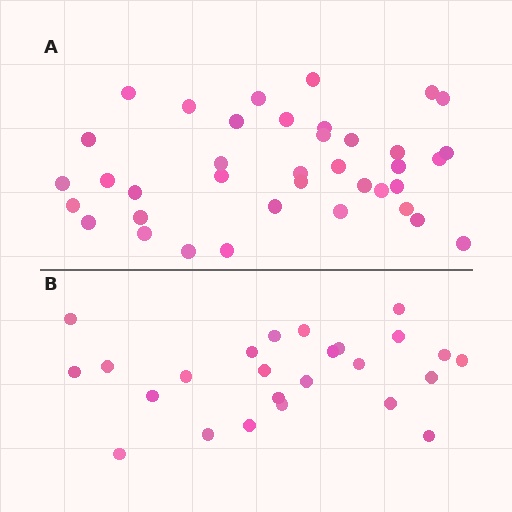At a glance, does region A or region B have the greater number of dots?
Region A (the top region) has more dots.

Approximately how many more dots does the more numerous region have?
Region A has approximately 15 more dots than region B.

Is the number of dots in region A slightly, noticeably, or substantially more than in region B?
Region A has substantially more. The ratio is roughly 1.5 to 1.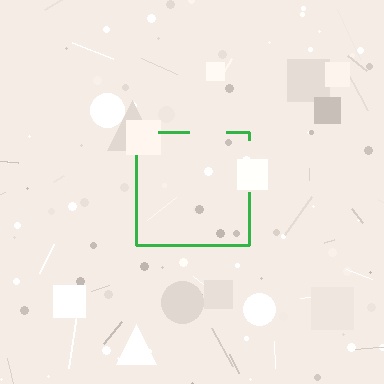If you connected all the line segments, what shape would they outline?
They would outline a square.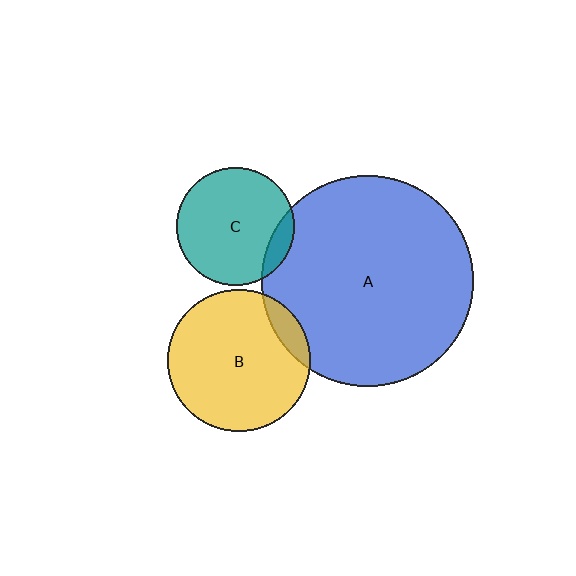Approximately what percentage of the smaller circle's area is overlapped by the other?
Approximately 10%.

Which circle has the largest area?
Circle A (blue).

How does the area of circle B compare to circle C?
Approximately 1.5 times.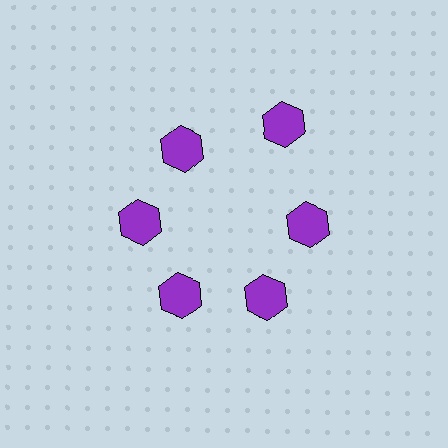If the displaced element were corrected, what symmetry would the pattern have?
It would have 6-fold rotational symmetry — the pattern would map onto itself every 60 degrees.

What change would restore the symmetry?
The symmetry would be restored by moving it inward, back onto the ring so that all 6 hexagons sit at equal angles and equal distance from the center.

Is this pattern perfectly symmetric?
No. The 6 purple hexagons are arranged in a ring, but one element near the 1 o'clock position is pushed outward from the center, breaking the 6-fold rotational symmetry.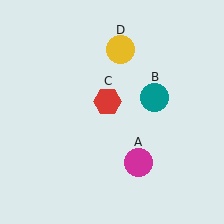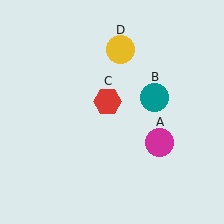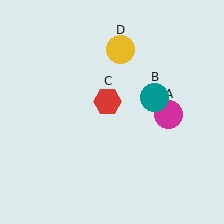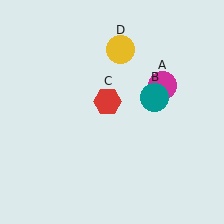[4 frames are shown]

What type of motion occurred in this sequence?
The magenta circle (object A) rotated counterclockwise around the center of the scene.